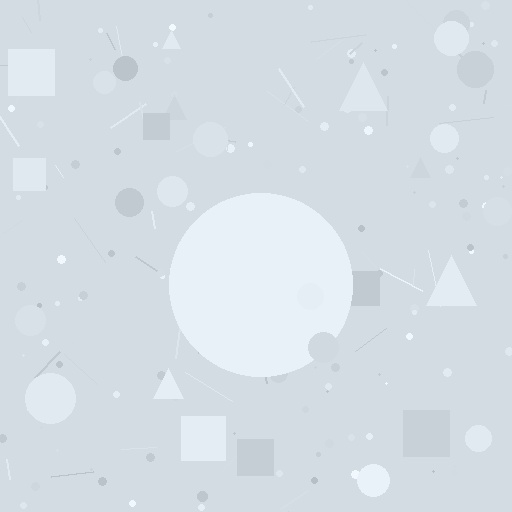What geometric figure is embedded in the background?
A circle is embedded in the background.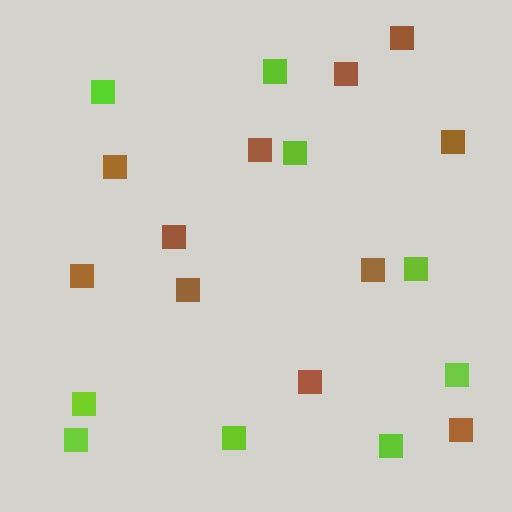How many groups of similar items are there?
There are 2 groups: one group of brown squares (11) and one group of lime squares (9).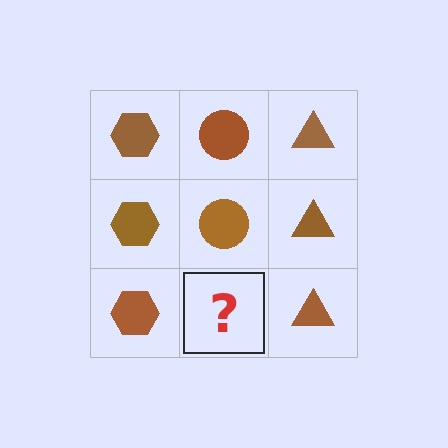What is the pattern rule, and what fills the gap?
The rule is that each column has a consistent shape. The gap should be filled with a brown circle.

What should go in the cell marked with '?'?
The missing cell should contain a brown circle.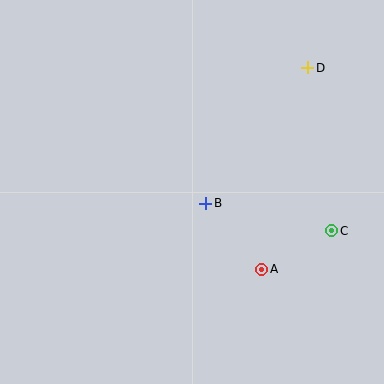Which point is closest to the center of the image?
Point B at (206, 203) is closest to the center.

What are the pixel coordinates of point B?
Point B is at (206, 203).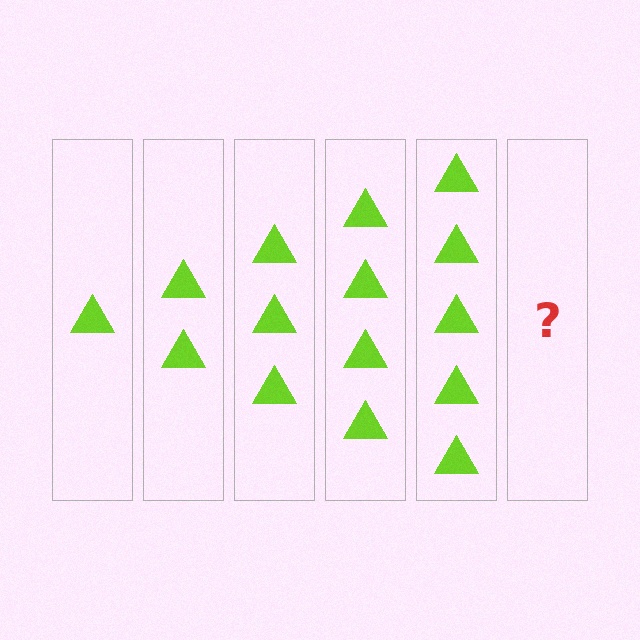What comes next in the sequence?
The next element should be 6 triangles.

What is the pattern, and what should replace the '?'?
The pattern is that each step adds one more triangle. The '?' should be 6 triangles.